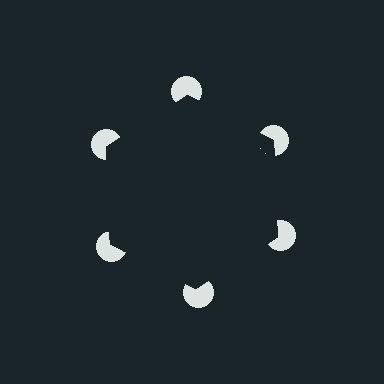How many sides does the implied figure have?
6 sides.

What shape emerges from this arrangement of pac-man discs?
An illusory hexagon — its edges are inferred from the aligned wedge cuts in the pac-man discs, not physically drawn.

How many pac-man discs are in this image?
There are 6 — one at each vertex of the illusory hexagon.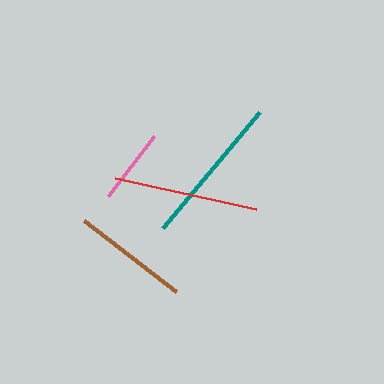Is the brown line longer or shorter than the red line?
The red line is longer than the brown line.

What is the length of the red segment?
The red segment is approximately 145 pixels long.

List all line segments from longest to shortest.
From longest to shortest: teal, red, brown, pink.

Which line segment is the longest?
The teal line is the longest at approximately 152 pixels.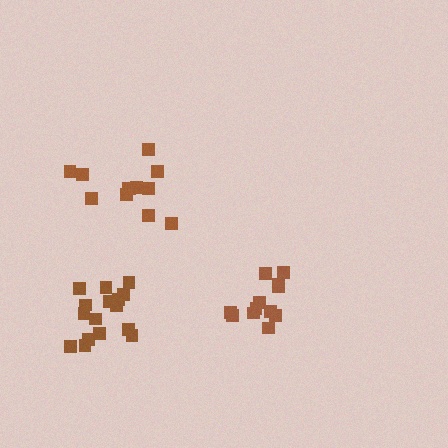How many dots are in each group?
Group 1: 16 dots, Group 2: 12 dots, Group 3: 12 dots (40 total).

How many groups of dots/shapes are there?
There are 3 groups.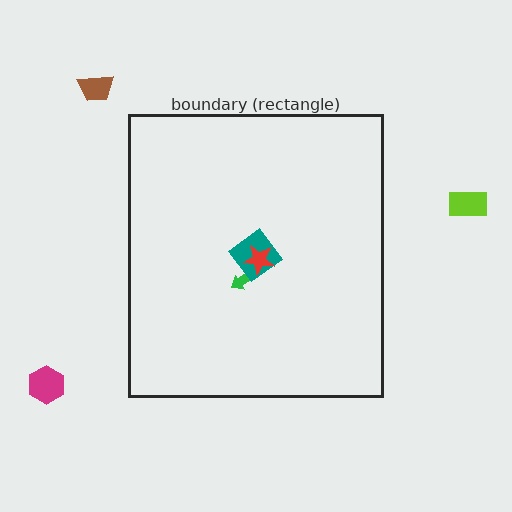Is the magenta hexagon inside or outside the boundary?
Outside.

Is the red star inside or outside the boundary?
Inside.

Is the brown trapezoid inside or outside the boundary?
Outside.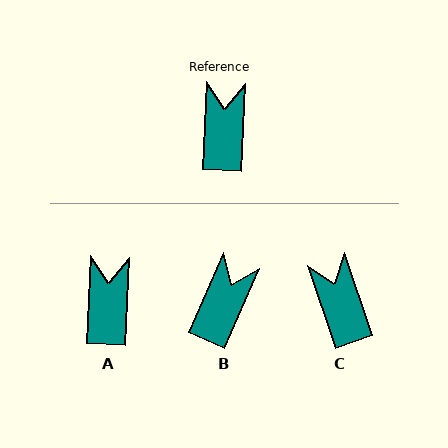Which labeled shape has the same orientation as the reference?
A.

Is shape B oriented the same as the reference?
No, it is off by about 21 degrees.